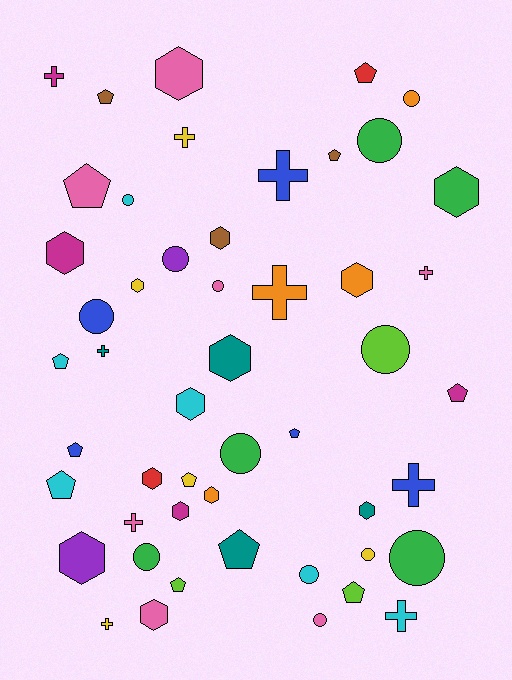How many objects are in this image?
There are 50 objects.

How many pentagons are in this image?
There are 13 pentagons.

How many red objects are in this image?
There are 2 red objects.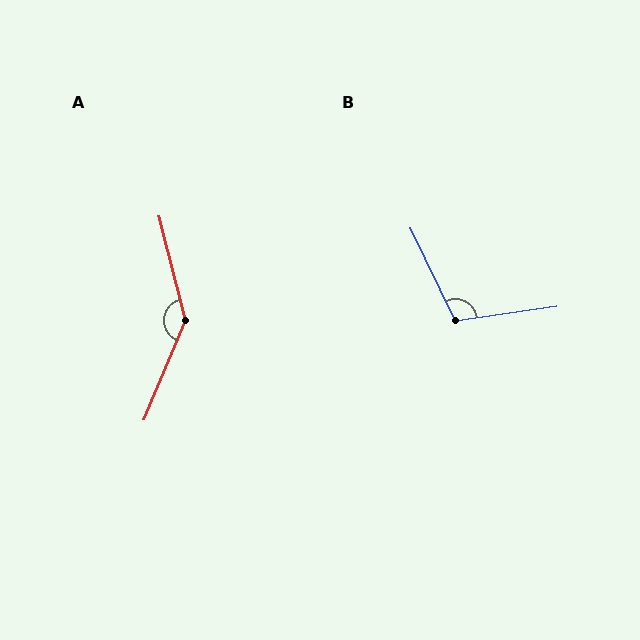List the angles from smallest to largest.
B (108°), A (143°).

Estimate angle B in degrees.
Approximately 108 degrees.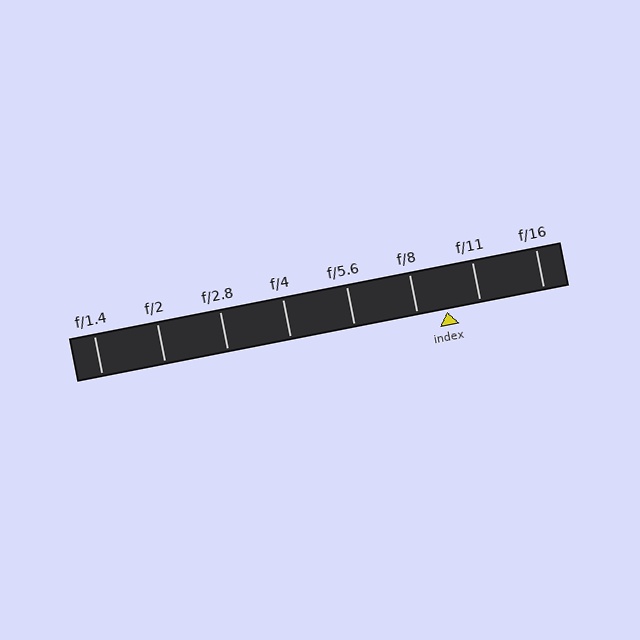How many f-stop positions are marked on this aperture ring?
There are 8 f-stop positions marked.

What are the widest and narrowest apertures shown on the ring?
The widest aperture shown is f/1.4 and the narrowest is f/16.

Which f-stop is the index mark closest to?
The index mark is closest to f/8.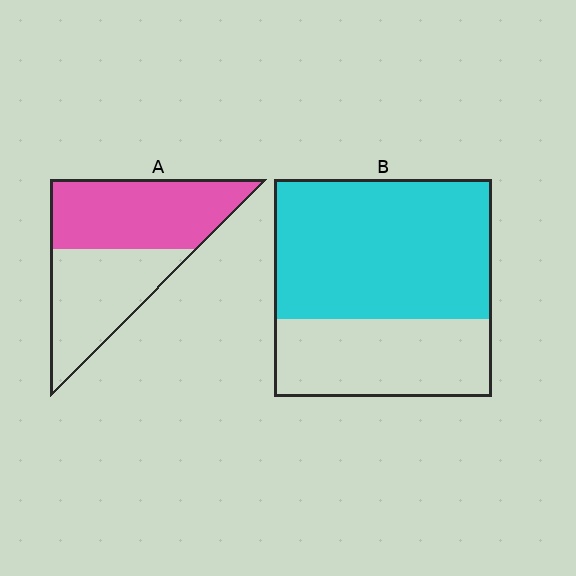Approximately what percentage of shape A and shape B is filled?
A is approximately 55% and B is approximately 65%.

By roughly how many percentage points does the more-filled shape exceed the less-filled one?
By roughly 10 percentage points (B over A).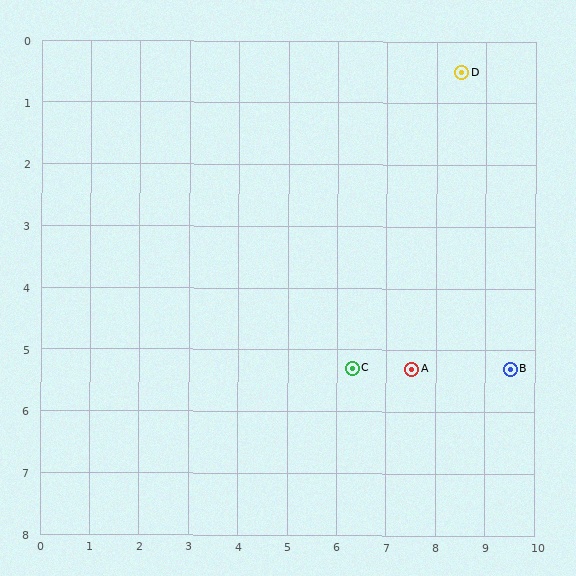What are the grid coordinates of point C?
Point C is at approximately (6.3, 5.3).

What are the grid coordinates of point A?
Point A is at approximately (7.5, 5.3).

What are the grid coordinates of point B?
Point B is at approximately (9.5, 5.3).